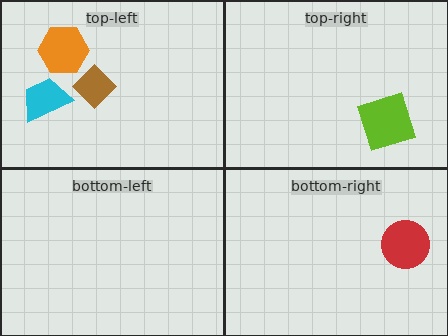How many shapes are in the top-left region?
3.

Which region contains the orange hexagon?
The top-left region.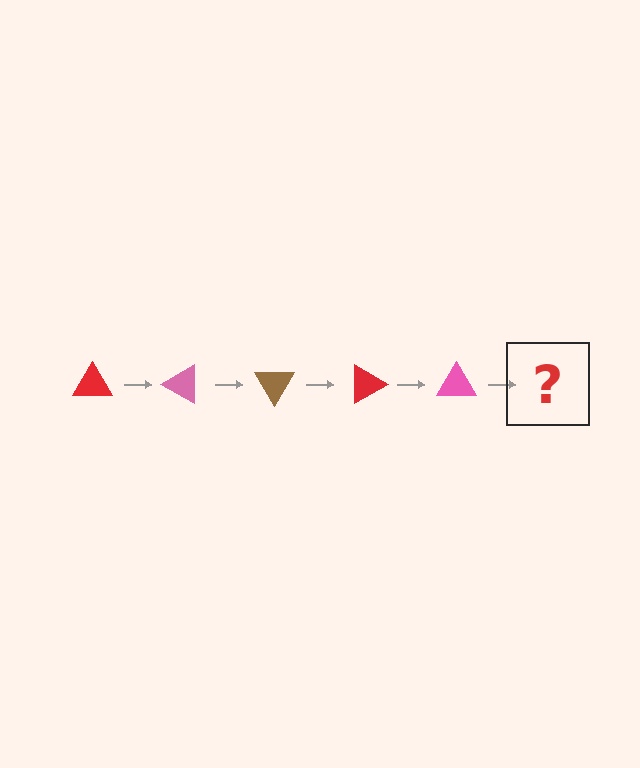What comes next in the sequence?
The next element should be a brown triangle, rotated 150 degrees from the start.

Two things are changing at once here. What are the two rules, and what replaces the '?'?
The two rules are that it rotates 30 degrees each step and the color cycles through red, pink, and brown. The '?' should be a brown triangle, rotated 150 degrees from the start.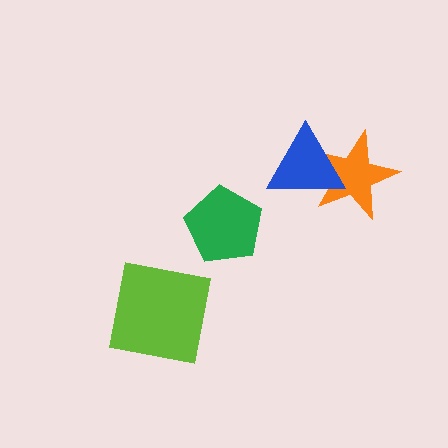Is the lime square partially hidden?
No, no other shape covers it.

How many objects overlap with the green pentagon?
0 objects overlap with the green pentagon.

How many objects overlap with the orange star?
1 object overlaps with the orange star.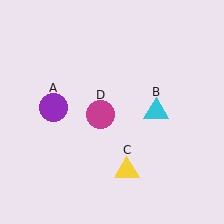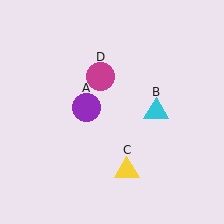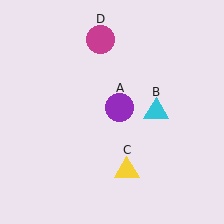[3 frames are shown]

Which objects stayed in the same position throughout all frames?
Cyan triangle (object B) and yellow triangle (object C) remained stationary.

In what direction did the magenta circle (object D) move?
The magenta circle (object D) moved up.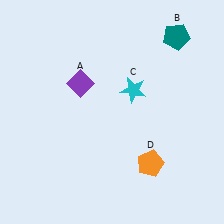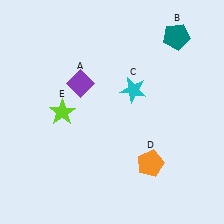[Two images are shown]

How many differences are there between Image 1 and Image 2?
There is 1 difference between the two images.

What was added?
A lime star (E) was added in Image 2.